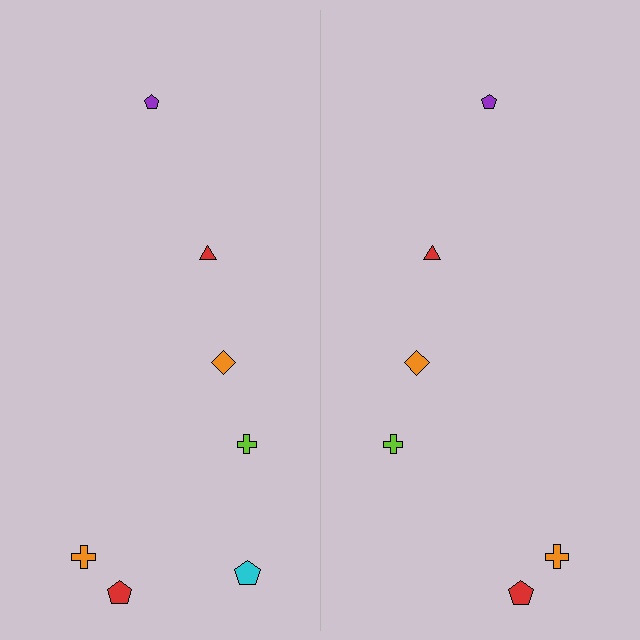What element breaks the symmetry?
A cyan pentagon is missing from the right side.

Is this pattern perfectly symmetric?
No, the pattern is not perfectly symmetric. A cyan pentagon is missing from the right side.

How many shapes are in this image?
There are 13 shapes in this image.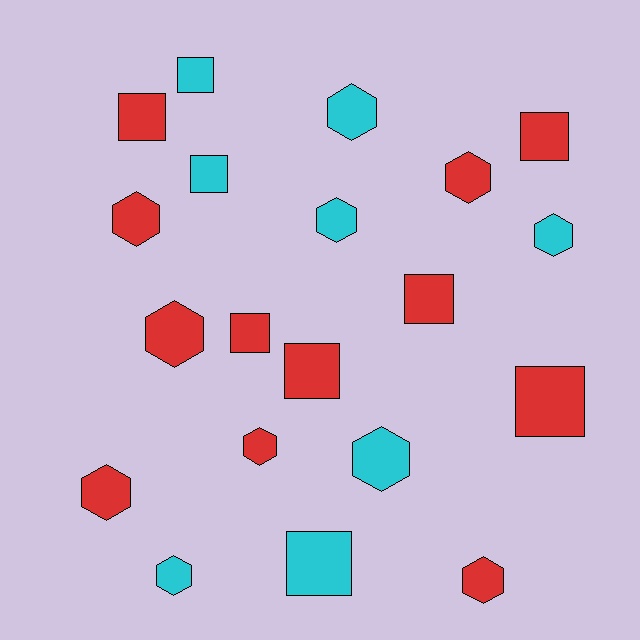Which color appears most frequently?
Red, with 12 objects.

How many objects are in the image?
There are 20 objects.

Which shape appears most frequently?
Hexagon, with 11 objects.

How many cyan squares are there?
There are 3 cyan squares.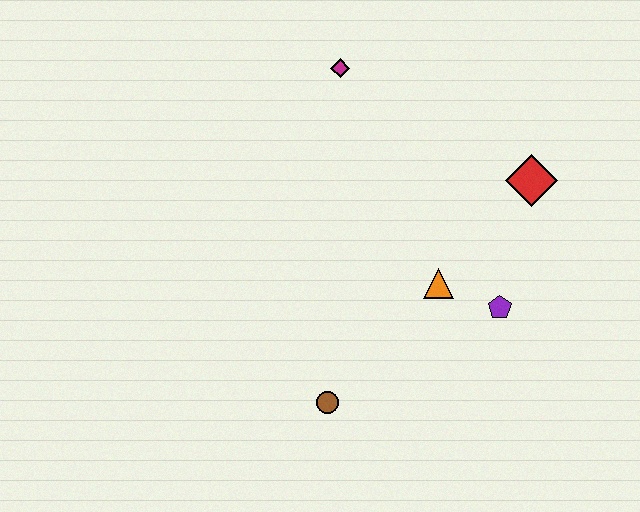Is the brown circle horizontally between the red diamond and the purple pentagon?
No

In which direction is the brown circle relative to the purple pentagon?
The brown circle is to the left of the purple pentagon.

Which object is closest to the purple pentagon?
The orange triangle is closest to the purple pentagon.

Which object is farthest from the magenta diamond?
The brown circle is farthest from the magenta diamond.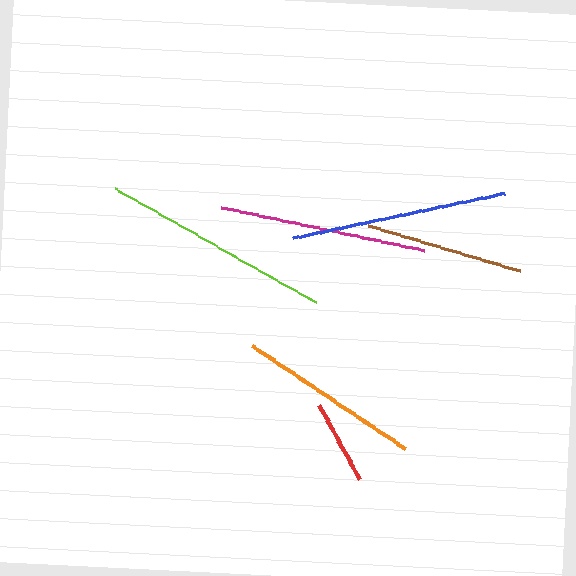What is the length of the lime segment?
The lime segment is approximately 231 pixels long.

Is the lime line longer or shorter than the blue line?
The lime line is longer than the blue line.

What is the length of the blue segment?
The blue segment is approximately 216 pixels long.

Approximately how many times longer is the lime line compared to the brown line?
The lime line is approximately 1.5 times the length of the brown line.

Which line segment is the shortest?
The red line is the shortest at approximately 84 pixels.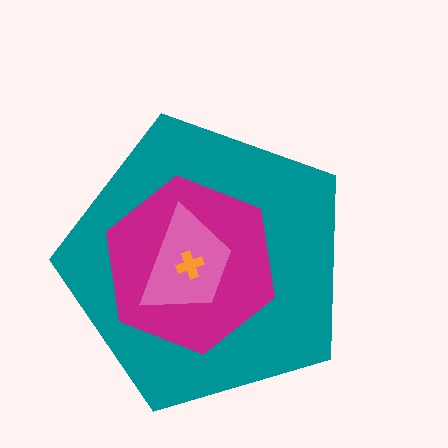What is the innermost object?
The orange cross.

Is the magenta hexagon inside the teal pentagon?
Yes.